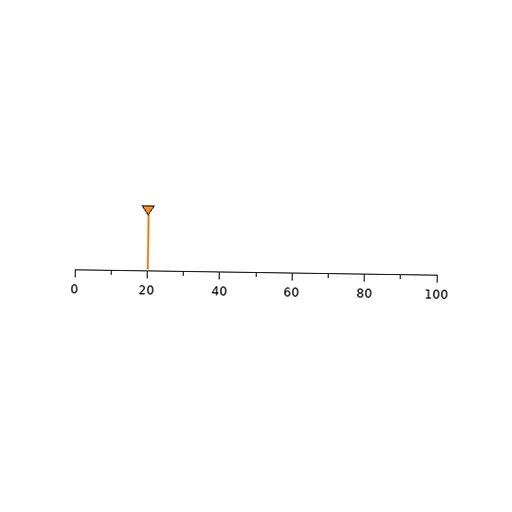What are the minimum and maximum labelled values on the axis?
The axis runs from 0 to 100.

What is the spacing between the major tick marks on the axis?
The major ticks are spaced 20 apart.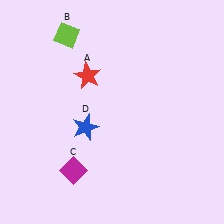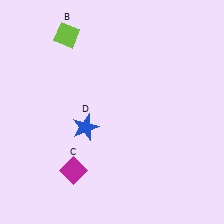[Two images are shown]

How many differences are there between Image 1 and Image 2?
There is 1 difference between the two images.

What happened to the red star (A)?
The red star (A) was removed in Image 2. It was in the top-left area of Image 1.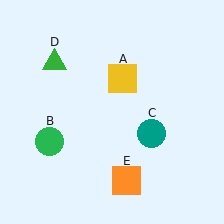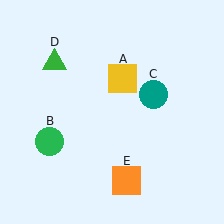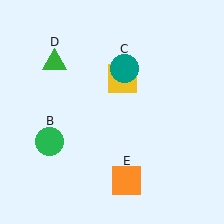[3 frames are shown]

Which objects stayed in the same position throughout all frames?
Yellow square (object A) and green circle (object B) and green triangle (object D) and orange square (object E) remained stationary.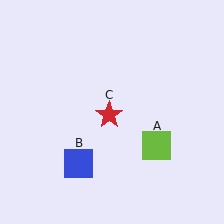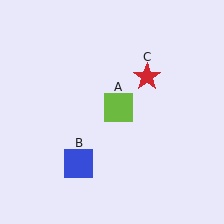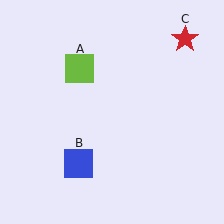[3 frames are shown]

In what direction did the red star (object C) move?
The red star (object C) moved up and to the right.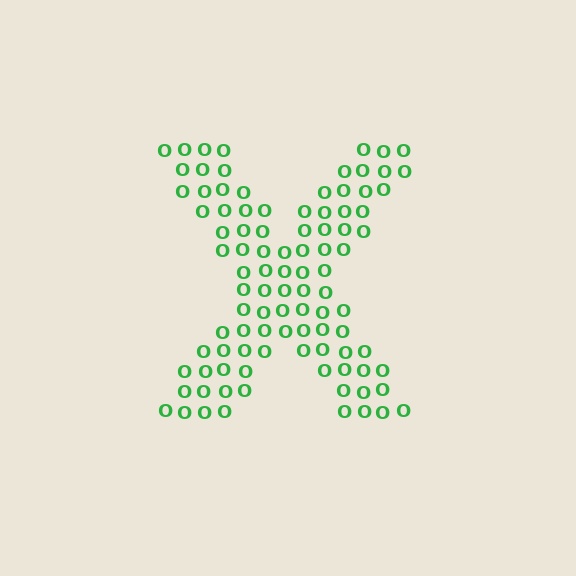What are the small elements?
The small elements are letter O's.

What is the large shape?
The large shape is the letter X.